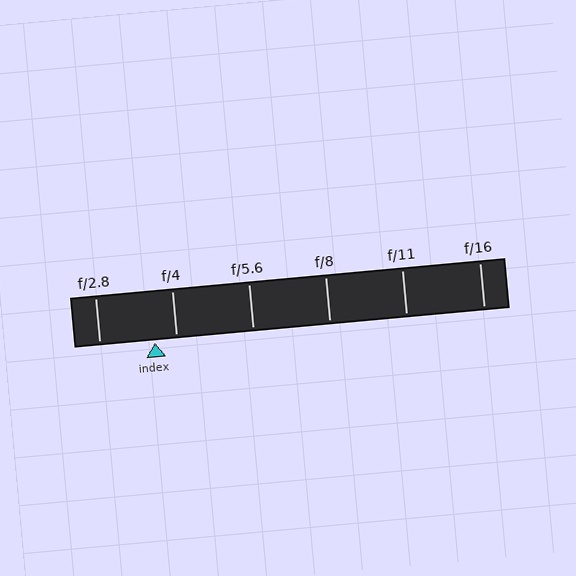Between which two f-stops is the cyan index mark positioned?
The index mark is between f/2.8 and f/4.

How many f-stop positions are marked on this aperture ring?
There are 6 f-stop positions marked.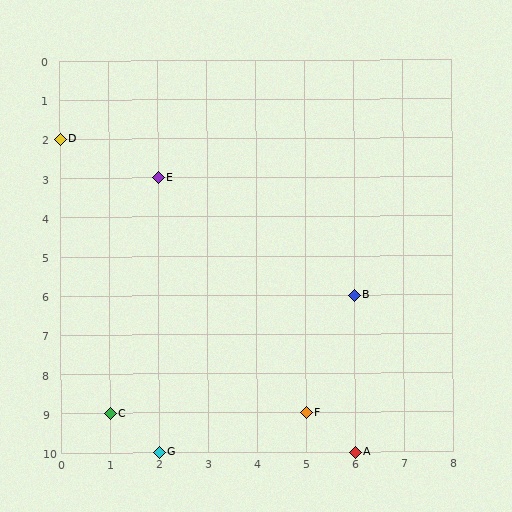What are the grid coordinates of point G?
Point G is at grid coordinates (2, 10).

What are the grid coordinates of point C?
Point C is at grid coordinates (1, 9).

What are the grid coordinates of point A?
Point A is at grid coordinates (6, 10).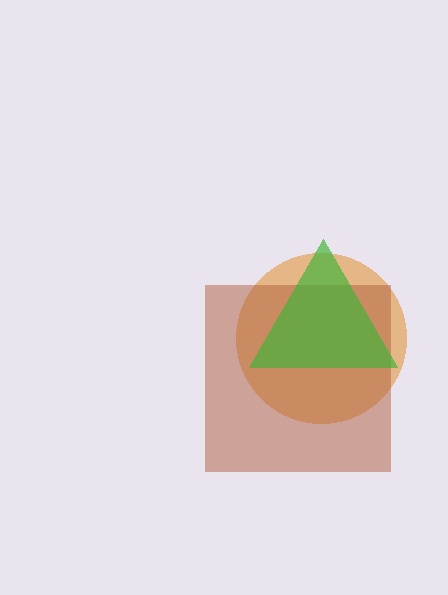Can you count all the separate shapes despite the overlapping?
Yes, there are 3 separate shapes.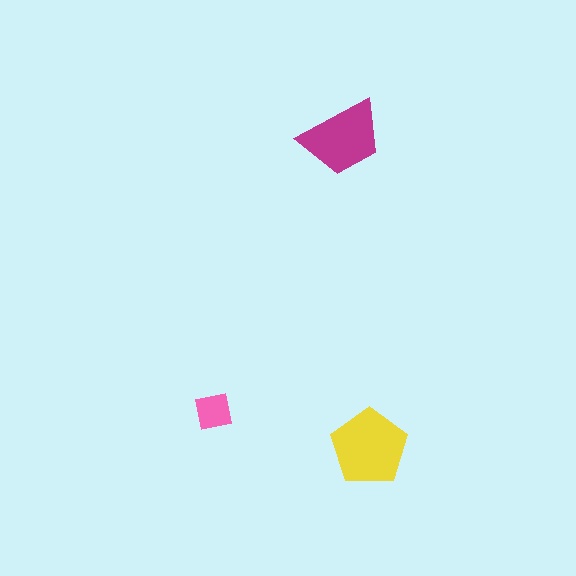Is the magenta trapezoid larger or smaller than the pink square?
Larger.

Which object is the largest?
The yellow pentagon.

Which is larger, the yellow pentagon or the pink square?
The yellow pentagon.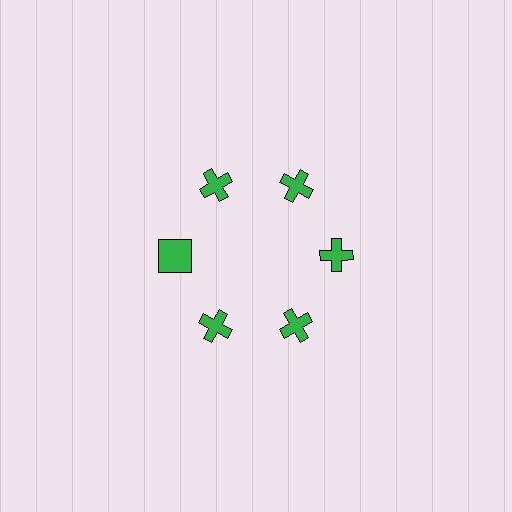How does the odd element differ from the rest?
It has a different shape: square instead of cross.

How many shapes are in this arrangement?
There are 6 shapes arranged in a ring pattern.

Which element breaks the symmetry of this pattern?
The green square at roughly the 9 o'clock position breaks the symmetry. All other shapes are green crosses.